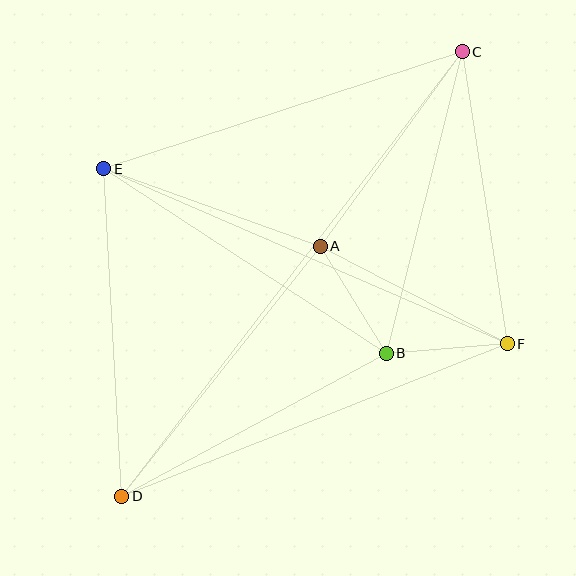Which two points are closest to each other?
Points B and F are closest to each other.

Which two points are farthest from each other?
Points C and D are farthest from each other.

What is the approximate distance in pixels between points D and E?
The distance between D and E is approximately 328 pixels.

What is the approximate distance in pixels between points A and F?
The distance between A and F is approximately 210 pixels.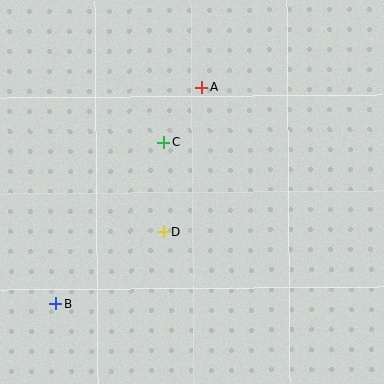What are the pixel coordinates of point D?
Point D is at (164, 232).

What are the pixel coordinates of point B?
Point B is at (56, 304).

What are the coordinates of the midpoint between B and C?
The midpoint between B and C is at (109, 223).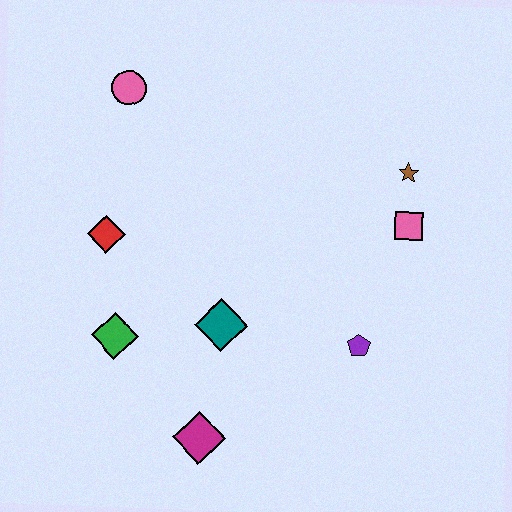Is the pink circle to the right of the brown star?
No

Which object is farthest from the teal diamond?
The pink circle is farthest from the teal diamond.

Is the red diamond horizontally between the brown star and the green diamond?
No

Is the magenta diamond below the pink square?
Yes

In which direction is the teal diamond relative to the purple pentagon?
The teal diamond is to the left of the purple pentagon.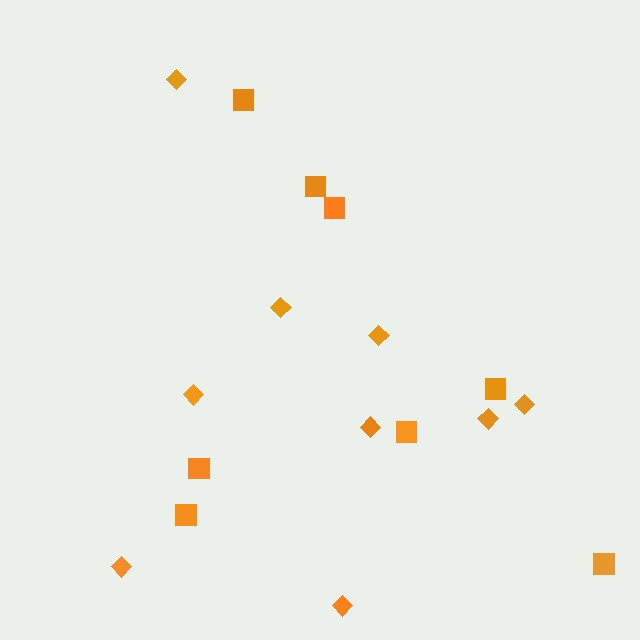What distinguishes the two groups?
There are 2 groups: one group of squares (8) and one group of diamonds (9).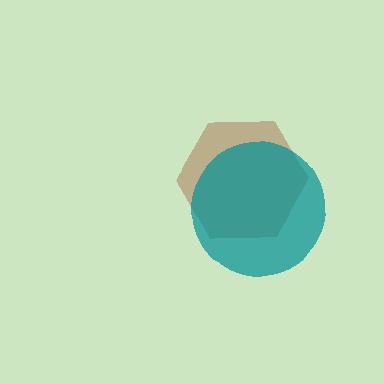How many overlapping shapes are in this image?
There are 2 overlapping shapes in the image.